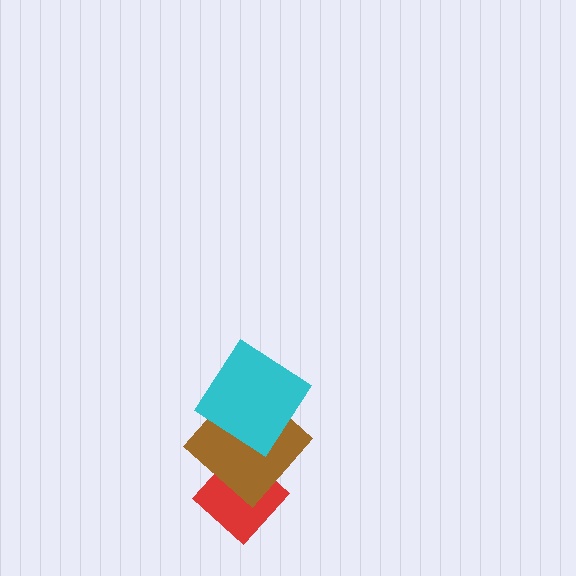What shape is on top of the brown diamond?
The cyan diamond is on top of the brown diamond.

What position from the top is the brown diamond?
The brown diamond is 2nd from the top.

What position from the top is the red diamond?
The red diamond is 3rd from the top.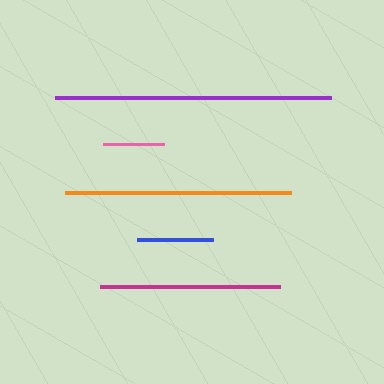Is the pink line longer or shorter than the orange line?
The orange line is longer than the pink line.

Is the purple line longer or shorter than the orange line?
The purple line is longer than the orange line.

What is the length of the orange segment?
The orange segment is approximately 226 pixels long.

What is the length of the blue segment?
The blue segment is approximately 76 pixels long.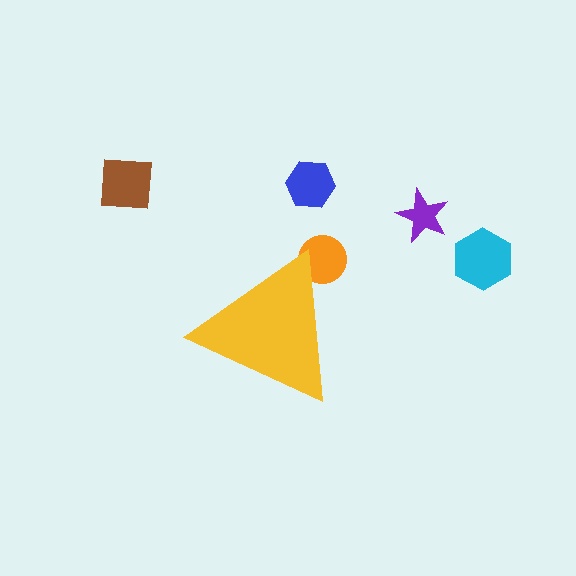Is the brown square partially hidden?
No, the brown square is fully visible.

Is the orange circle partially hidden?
Yes, the orange circle is partially hidden behind the yellow triangle.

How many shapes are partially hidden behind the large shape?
1 shape is partially hidden.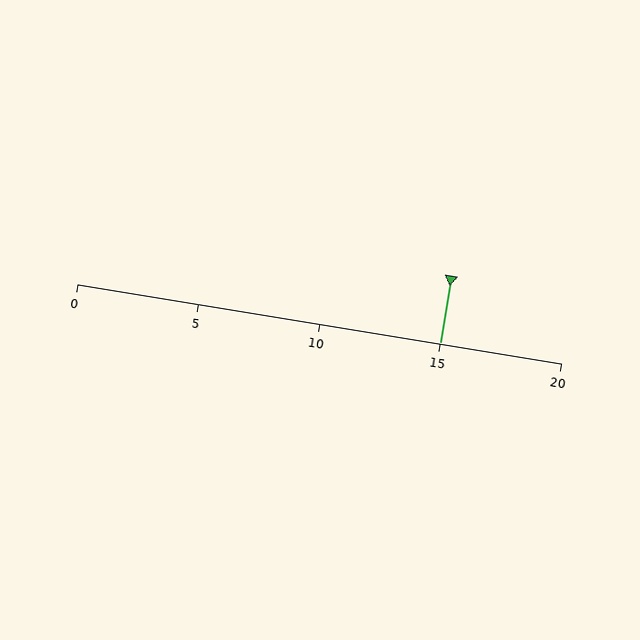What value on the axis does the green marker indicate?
The marker indicates approximately 15.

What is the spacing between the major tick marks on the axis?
The major ticks are spaced 5 apart.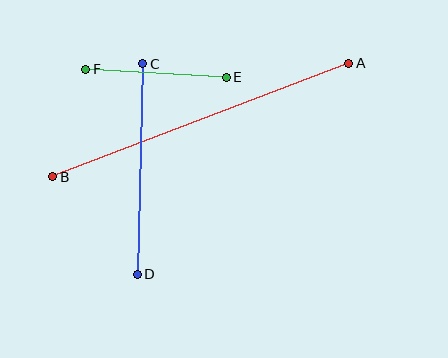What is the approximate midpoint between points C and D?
The midpoint is at approximately (140, 169) pixels.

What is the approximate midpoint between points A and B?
The midpoint is at approximately (201, 120) pixels.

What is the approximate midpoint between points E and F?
The midpoint is at approximately (156, 73) pixels.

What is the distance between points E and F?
The distance is approximately 141 pixels.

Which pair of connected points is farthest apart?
Points A and B are farthest apart.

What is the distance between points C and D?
The distance is approximately 210 pixels.